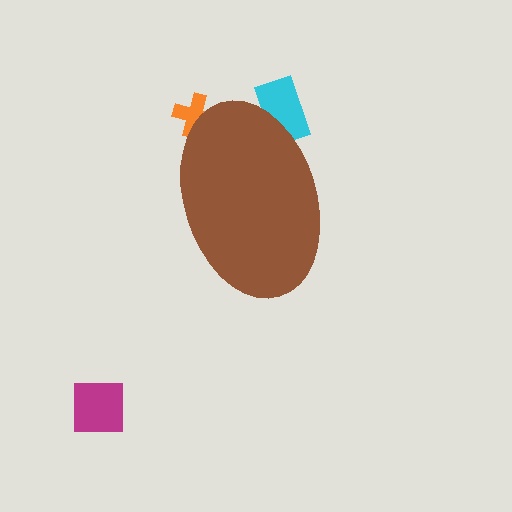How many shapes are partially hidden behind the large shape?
2 shapes are partially hidden.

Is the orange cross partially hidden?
Yes, the orange cross is partially hidden behind the brown ellipse.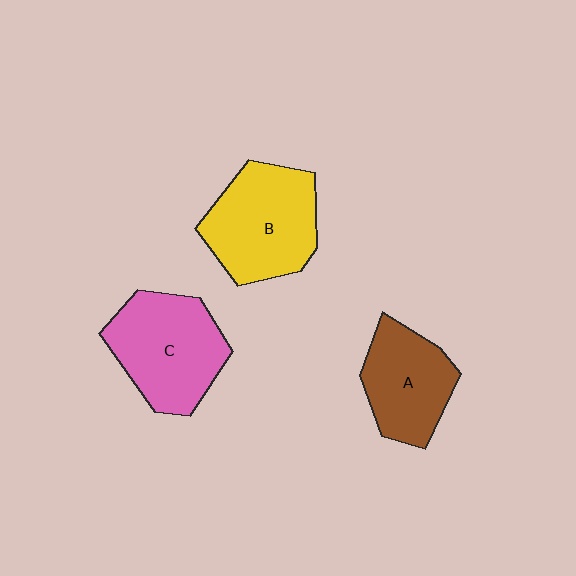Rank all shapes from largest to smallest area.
From largest to smallest: B (yellow), C (pink), A (brown).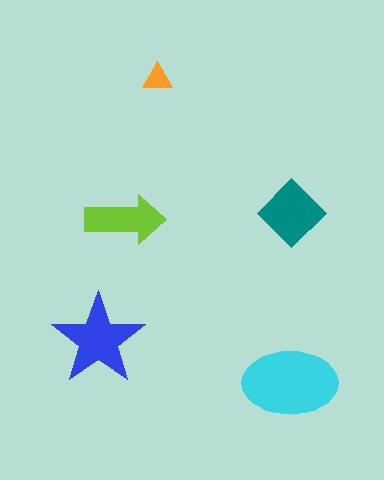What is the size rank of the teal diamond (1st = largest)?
3rd.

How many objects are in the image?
There are 5 objects in the image.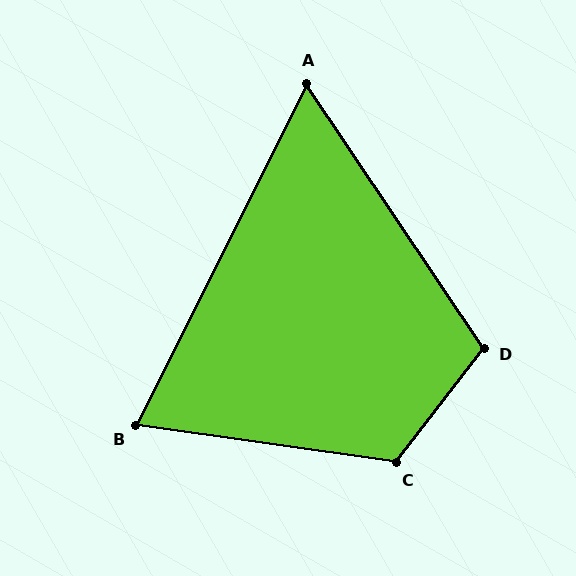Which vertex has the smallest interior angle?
A, at approximately 60 degrees.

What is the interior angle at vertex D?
Approximately 109 degrees (obtuse).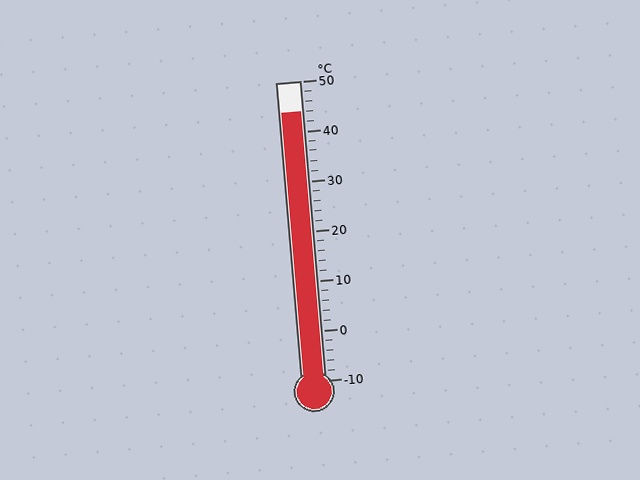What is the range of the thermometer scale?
The thermometer scale ranges from -10°C to 50°C.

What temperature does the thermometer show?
The thermometer shows approximately 44°C.